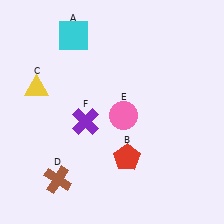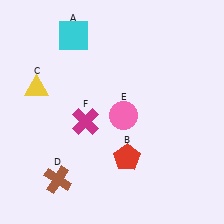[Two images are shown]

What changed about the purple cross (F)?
In Image 1, F is purple. In Image 2, it changed to magenta.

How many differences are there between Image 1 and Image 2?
There is 1 difference between the two images.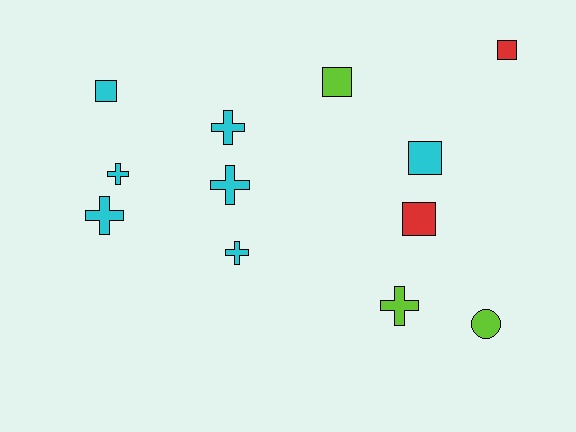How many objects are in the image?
There are 12 objects.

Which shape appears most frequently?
Cross, with 6 objects.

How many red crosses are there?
There are no red crosses.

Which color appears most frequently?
Cyan, with 7 objects.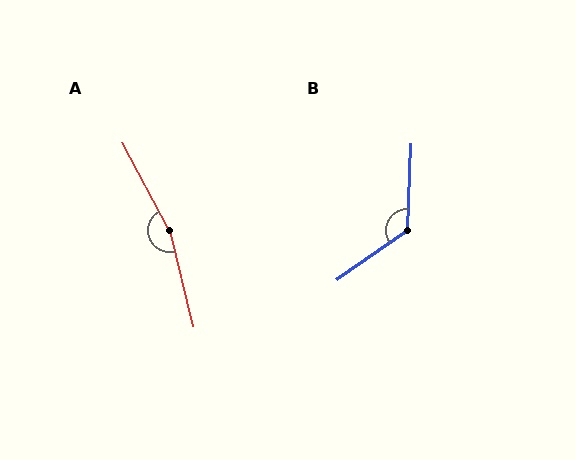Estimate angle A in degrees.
Approximately 166 degrees.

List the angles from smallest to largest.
B (128°), A (166°).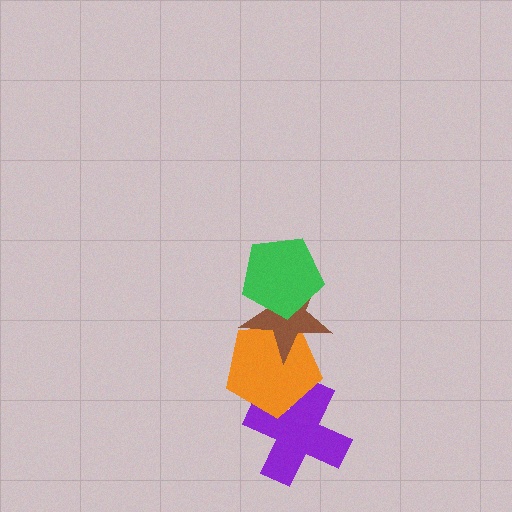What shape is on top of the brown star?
The green pentagon is on top of the brown star.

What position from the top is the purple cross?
The purple cross is 4th from the top.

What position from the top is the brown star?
The brown star is 2nd from the top.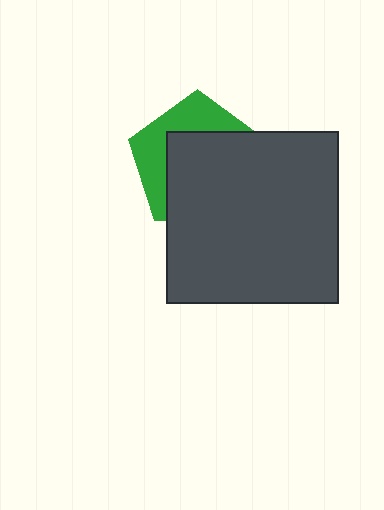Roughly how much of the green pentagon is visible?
A small part of it is visible (roughly 37%).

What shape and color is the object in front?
The object in front is a dark gray square.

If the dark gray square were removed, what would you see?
You would see the complete green pentagon.